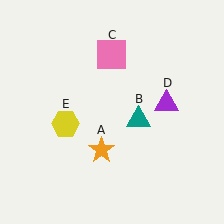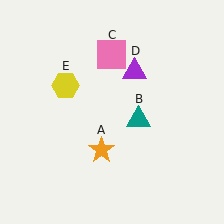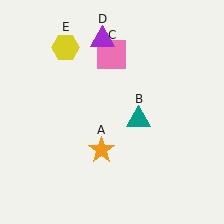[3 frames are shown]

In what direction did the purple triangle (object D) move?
The purple triangle (object D) moved up and to the left.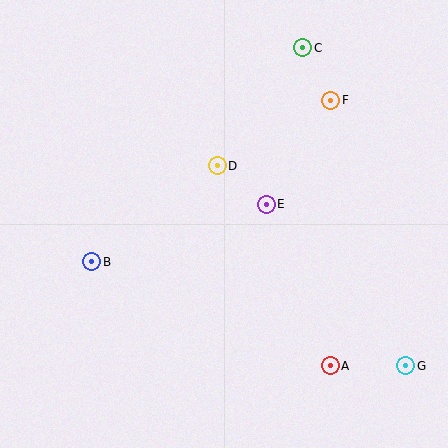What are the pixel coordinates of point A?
Point A is at (330, 366).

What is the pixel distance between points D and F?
The distance between D and F is 131 pixels.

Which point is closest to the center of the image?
Point E at (266, 204) is closest to the center.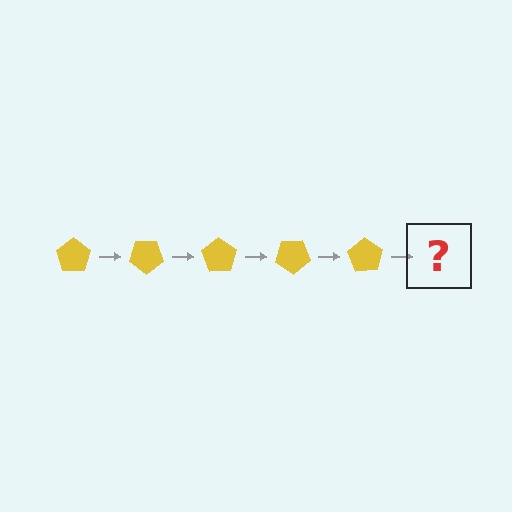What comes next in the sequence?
The next element should be a yellow pentagon rotated 175 degrees.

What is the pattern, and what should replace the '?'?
The pattern is that the pentagon rotates 35 degrees each step. The '?' should be a yellow pentagon rotated 175 degrees.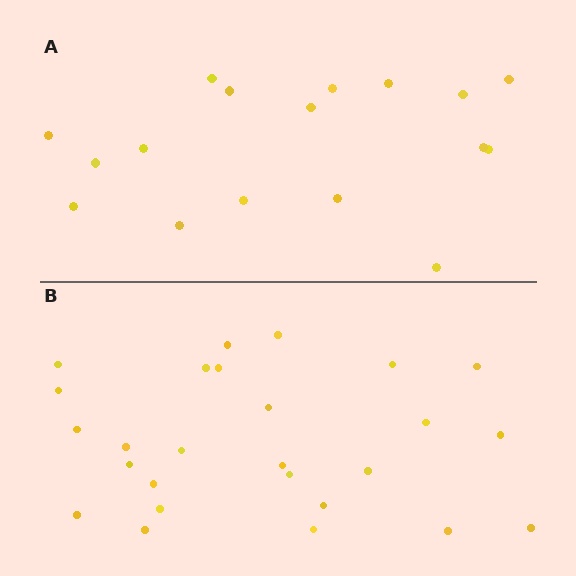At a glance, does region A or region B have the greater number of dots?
Region B (the bottom region) has more dots.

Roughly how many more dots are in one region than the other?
Region B has roughly 8 or so more dots than region A.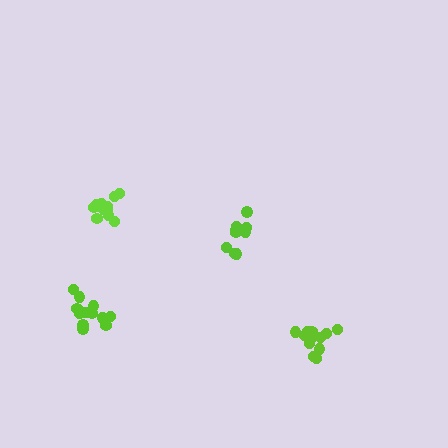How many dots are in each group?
Group 1: 10 dots, Group 2: 12 dots, Group 3: 12 dots, Group 4: 13 dots (47 total).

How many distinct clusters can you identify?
There are 4 distinct clusters.